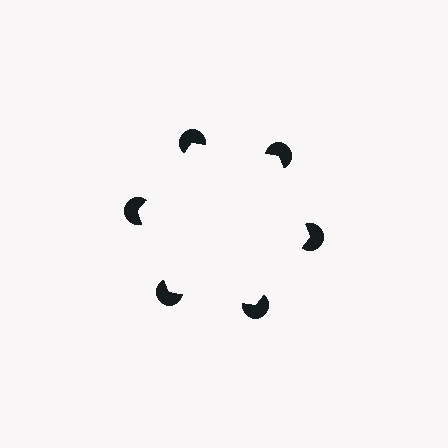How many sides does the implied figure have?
6 sides.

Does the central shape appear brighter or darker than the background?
It typically appears slightly brighter than the background, even though no actual brightness change is drawn.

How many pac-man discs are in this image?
There are 6 — one at each vertex of the illusory hexagon.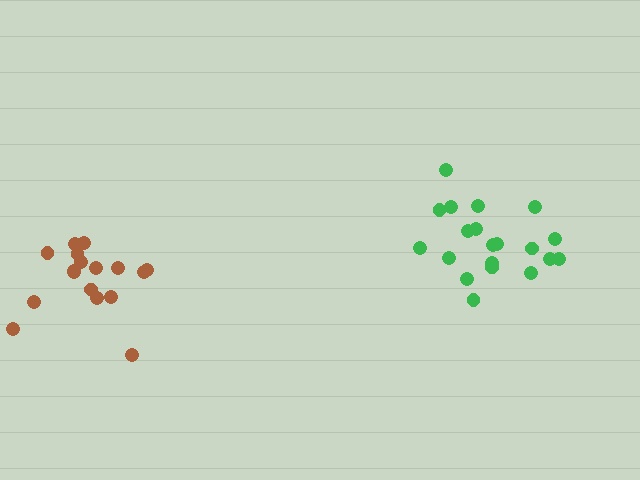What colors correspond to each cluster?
The clusters are colored: green, brown.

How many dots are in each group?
Group 1: 20 dots, Group 2: 17 dots (37 total).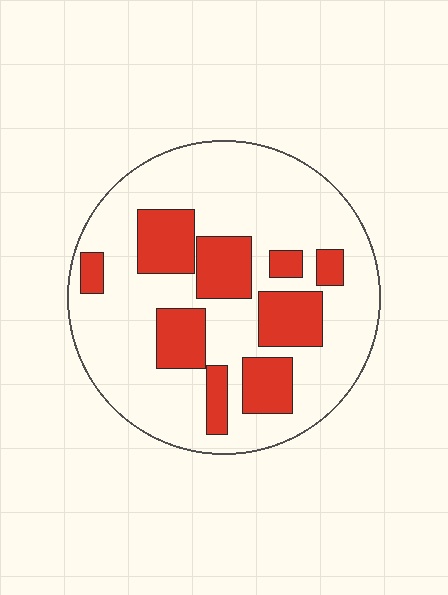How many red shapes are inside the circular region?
9.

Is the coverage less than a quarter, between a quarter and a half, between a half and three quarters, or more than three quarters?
Between a quarter and a half.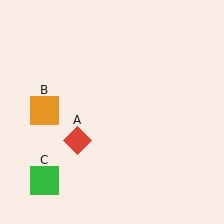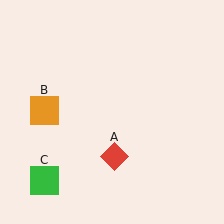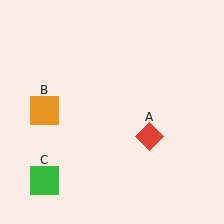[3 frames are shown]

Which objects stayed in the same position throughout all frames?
Orange square (object B) and green square (object C) remained stationary.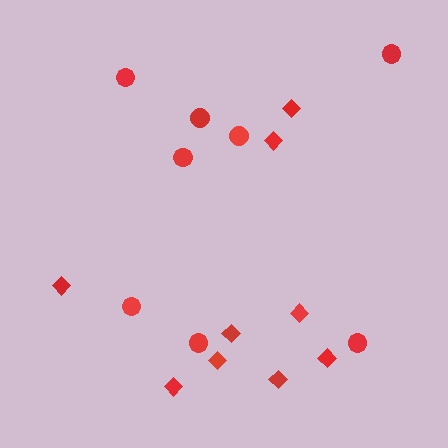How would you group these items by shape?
There are 2 groups: one group of diamonds (9) and one group of circles (8).